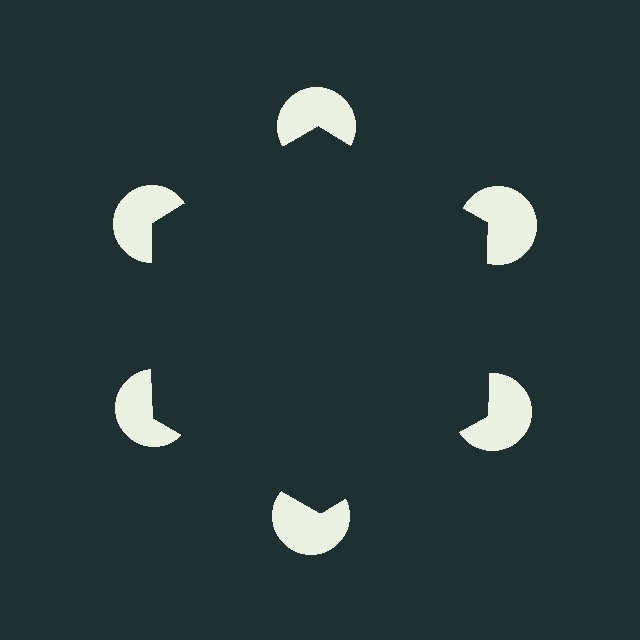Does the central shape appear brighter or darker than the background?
It typically appears slightly darker than the background, even though no actual brightness change is drawn.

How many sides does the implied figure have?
6 sides.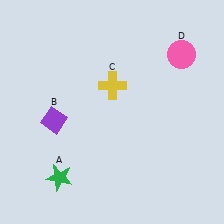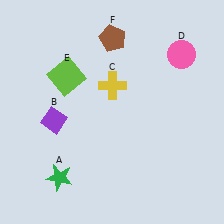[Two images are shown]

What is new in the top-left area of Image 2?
A lime square (E) was added in the top-left area of Image 2.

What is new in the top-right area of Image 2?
A brown pentagon (F) was added in the top-right area of Image 2.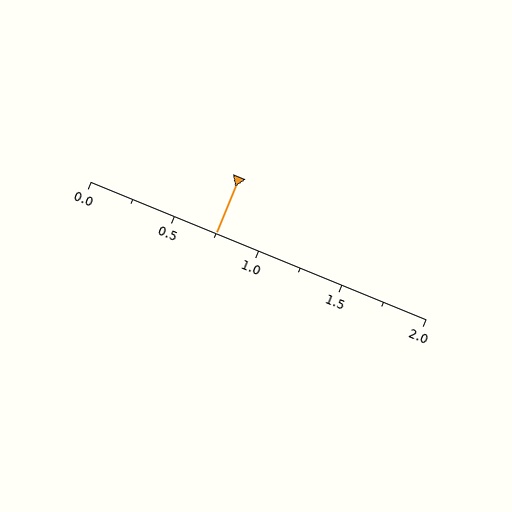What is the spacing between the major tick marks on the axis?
The major ticks are spaced 0.5 apart.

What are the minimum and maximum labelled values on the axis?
The axis runs from 0.0 to 2.0.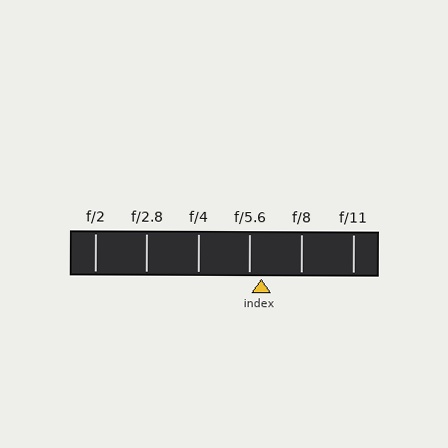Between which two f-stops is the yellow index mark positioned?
The index mark is between f/5.6 and f/8.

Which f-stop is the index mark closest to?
The index mark is closest to f/5.6.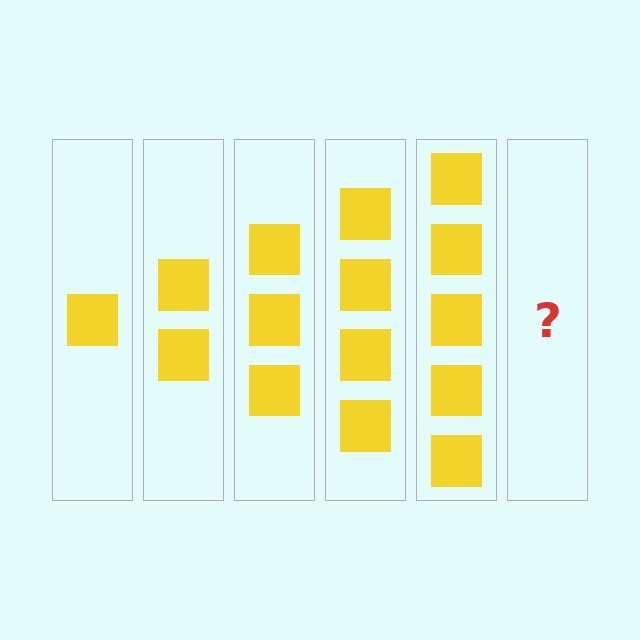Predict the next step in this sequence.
The next step is 6 squares.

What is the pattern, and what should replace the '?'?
The pattern is that each step adds one more square. The '?' should be 6 squares.